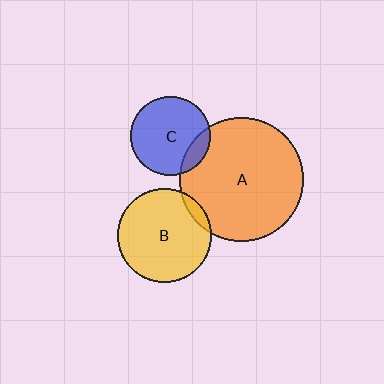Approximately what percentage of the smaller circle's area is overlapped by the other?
Approximately 5%.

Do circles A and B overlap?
Yes.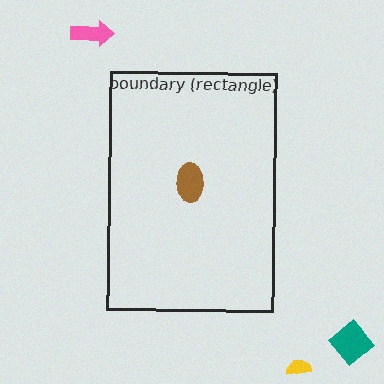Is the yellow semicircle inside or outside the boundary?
Outside.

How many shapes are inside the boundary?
1 inside, 3 outside.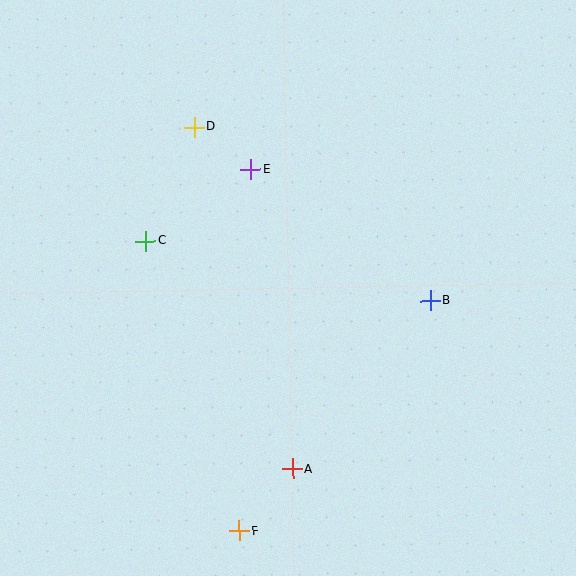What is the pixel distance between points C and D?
The distance between C and D is 124 pixels.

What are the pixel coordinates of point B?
Point B is at (430, 300).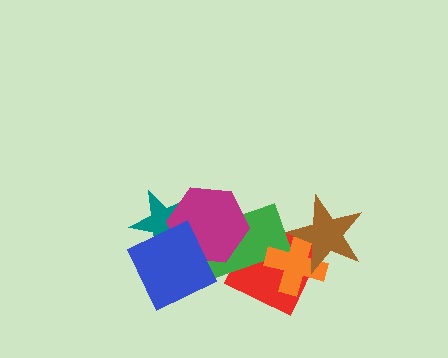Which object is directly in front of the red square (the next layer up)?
The green rectangle is directly in front of the red square.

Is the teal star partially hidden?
Yes, it is partially covered by another shape.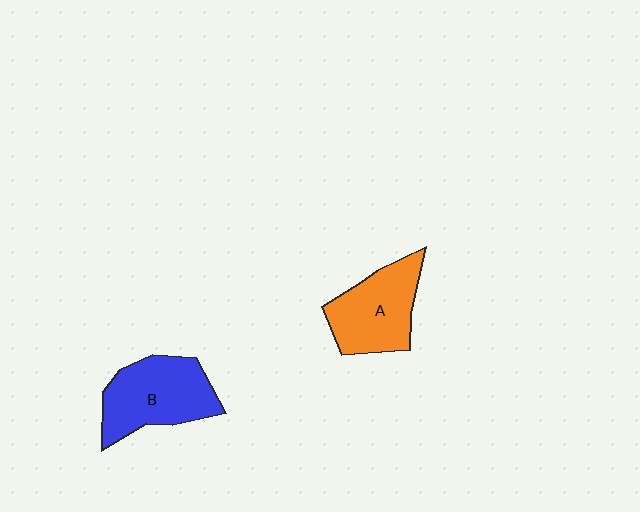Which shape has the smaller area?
Shape A (orange).